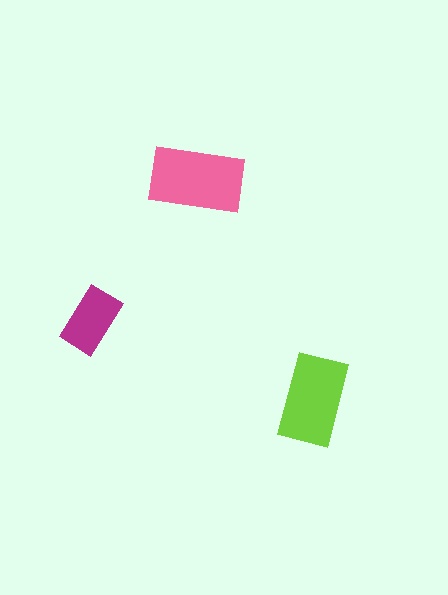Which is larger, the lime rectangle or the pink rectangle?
The pink one.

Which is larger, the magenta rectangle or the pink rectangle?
The pink one.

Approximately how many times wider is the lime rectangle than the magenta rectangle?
About 1.5 times wider.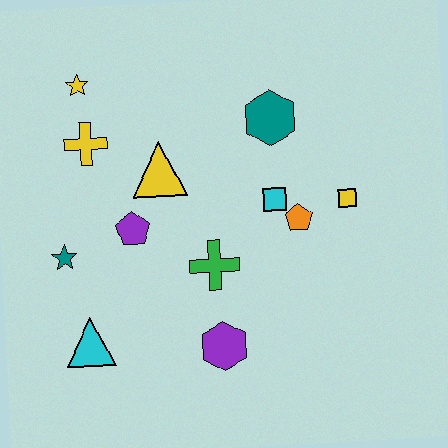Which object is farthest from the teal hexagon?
The cyan triangle is farthest from the teal hexagon.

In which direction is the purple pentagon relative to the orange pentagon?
The purple pentagon is to the left of the orange pentagon.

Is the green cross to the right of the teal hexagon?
No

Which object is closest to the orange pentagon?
The cyan square is closest to the orange pentagon.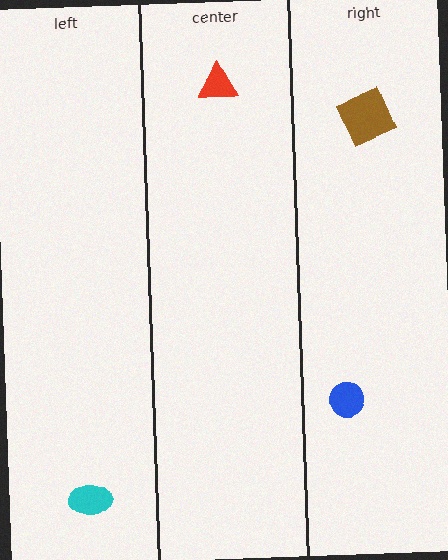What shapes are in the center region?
The red triangle.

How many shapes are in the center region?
1.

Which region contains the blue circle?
The right region.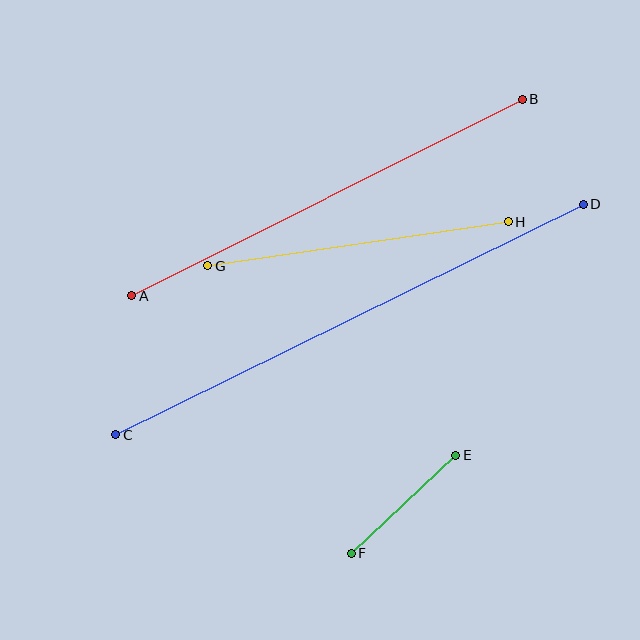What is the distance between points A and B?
The distance is approximately 437 pixels.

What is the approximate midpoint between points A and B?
The midpoint is at approximately (327, 198) pixels.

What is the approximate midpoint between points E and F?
The midpoint is at approximately (404, 504) pixels.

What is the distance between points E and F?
The distance is approximately 143 pixels.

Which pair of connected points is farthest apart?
Points C and D are farthest apart.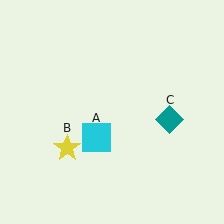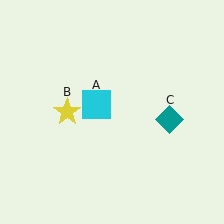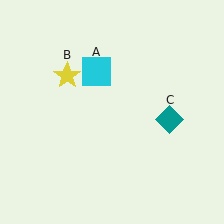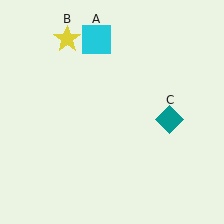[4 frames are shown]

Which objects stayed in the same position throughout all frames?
Teal diamond (object C) remained stationary.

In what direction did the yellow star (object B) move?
The yellow star (object B) moved up.